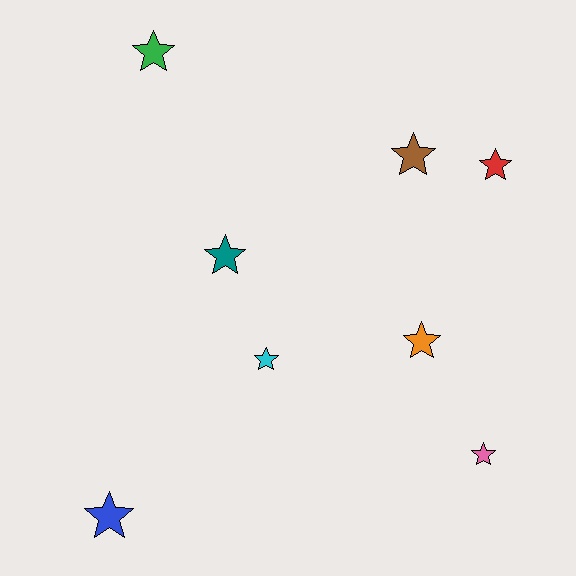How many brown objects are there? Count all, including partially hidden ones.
There is 1 brown object.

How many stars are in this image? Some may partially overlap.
There are 8 stars.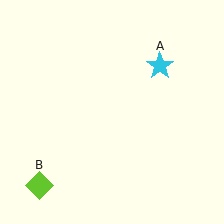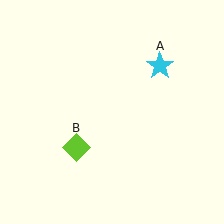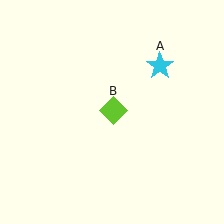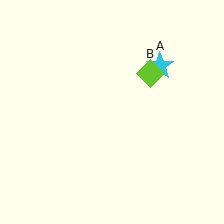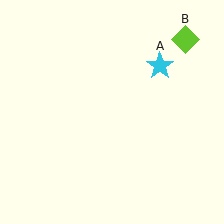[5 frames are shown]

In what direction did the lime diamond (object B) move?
The lime diamond (object B) moved up and to the right.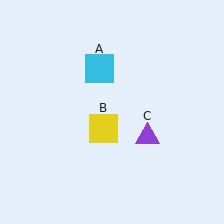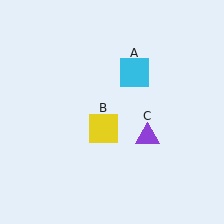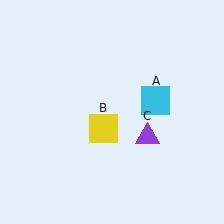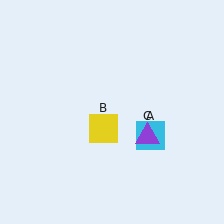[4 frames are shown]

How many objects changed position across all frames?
1 object changed position: cyan square (object A).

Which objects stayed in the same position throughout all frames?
Yellow square (object B) and purple triangle (object C) remained stationary.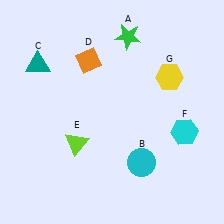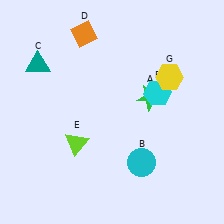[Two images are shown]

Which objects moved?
The objects that moved are: the green star (A), the orange diamond (D), the cyan hexagon (F).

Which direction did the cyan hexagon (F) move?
The cyan hexagon (F) moved up.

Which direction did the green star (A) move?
The green star (A) moved down.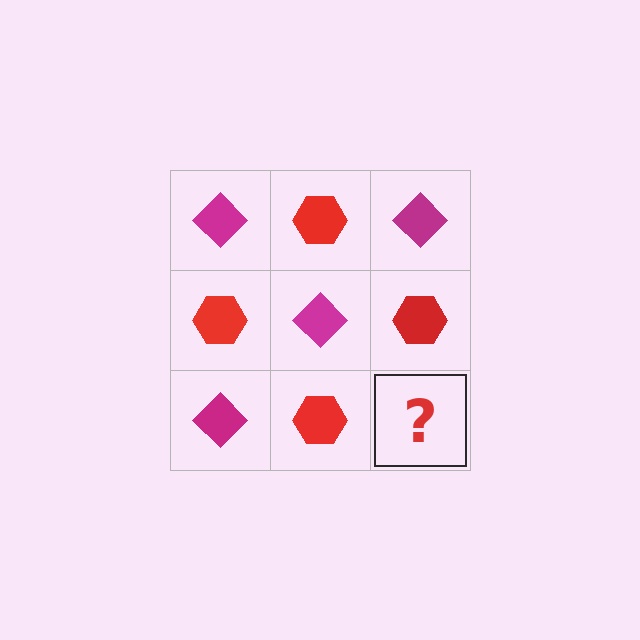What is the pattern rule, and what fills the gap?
The rule is that it alternates magenta diamond and red hexagon in a checkerboard pattern. The gap should be filled with a magenta diamond.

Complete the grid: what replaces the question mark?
The question mark should be replaced with a magenta diamond.